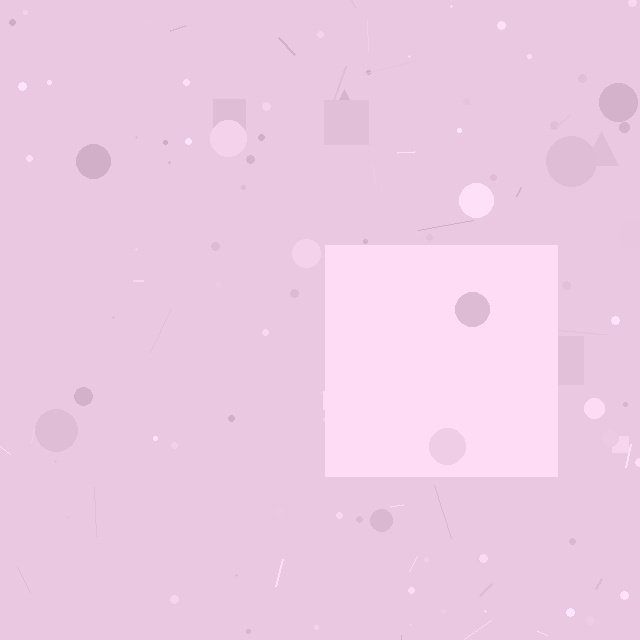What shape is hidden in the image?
A square is hidden in the image.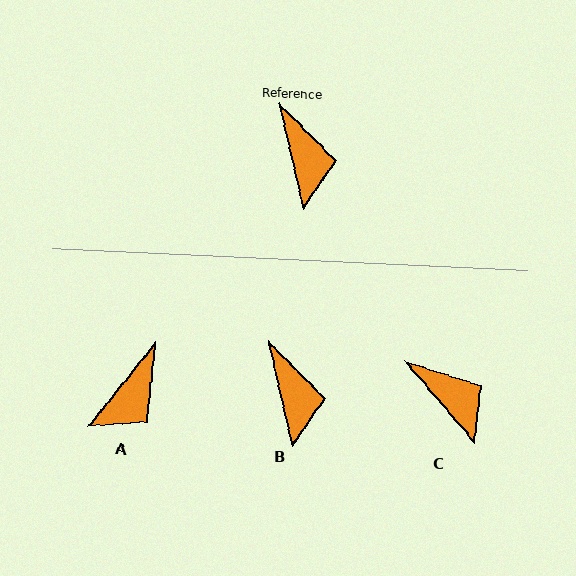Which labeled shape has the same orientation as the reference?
B.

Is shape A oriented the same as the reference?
No, it is off by about 52 degrees.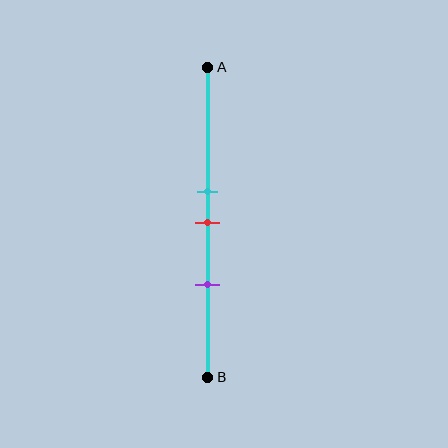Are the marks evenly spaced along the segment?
Yes, the marks are approximately evenly spaced.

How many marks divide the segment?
There are 3 marks dividing the segment.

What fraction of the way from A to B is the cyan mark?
The cyan mark is approximately 40% (0.4) of the way from A to B.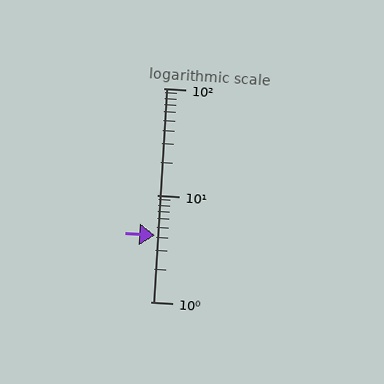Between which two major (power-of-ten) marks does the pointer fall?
The pointer is between 1 and 10.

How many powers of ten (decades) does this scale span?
The scale spans 2 decades, from 1 to 100.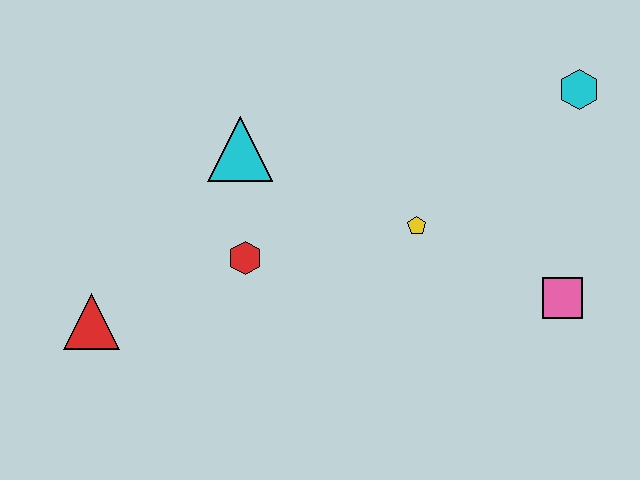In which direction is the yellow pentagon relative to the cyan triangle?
The yellow pentagon is to the right of the cyan triangle.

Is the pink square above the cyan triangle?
No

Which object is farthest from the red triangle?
The cyan hexagon is farthest from the red triangle.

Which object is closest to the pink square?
The yellow pentagon is closest to the pink square.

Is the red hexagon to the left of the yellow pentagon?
Yes